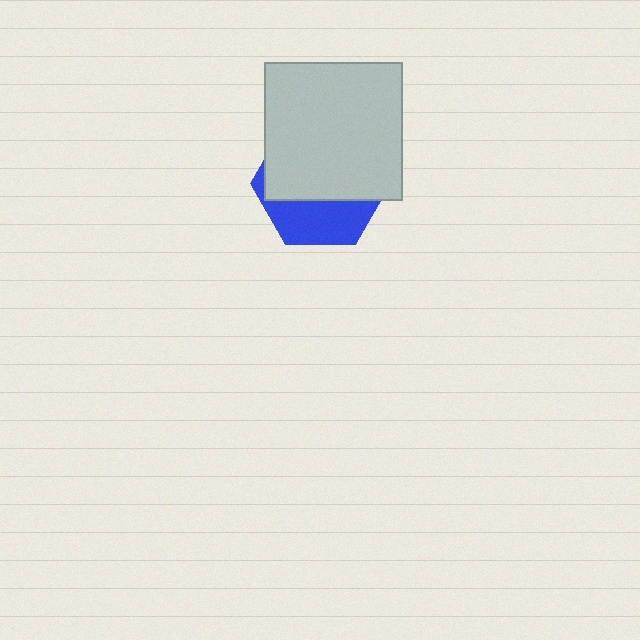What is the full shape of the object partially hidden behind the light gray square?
The partially hidden object is a blue hexagon.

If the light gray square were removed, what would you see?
You would see the complete blue hexagon.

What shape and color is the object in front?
The object in front is a light gray square.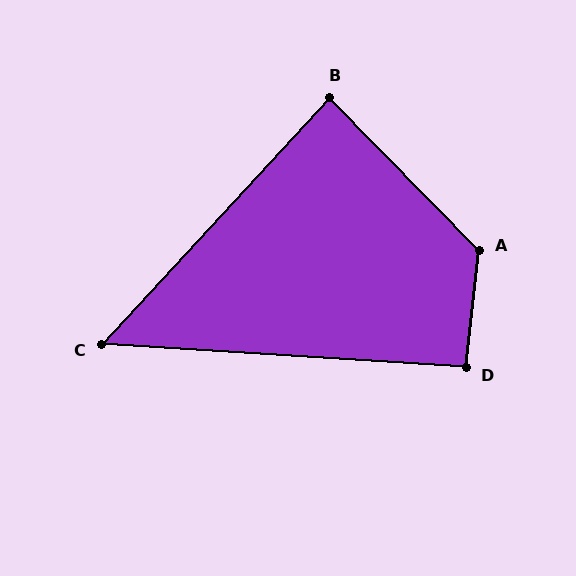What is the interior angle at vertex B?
Approximately 87 degrees (approximately right).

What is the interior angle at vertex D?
Approximately 93 degrees (approximately right).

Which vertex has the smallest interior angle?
C, at approximately 51 degrees.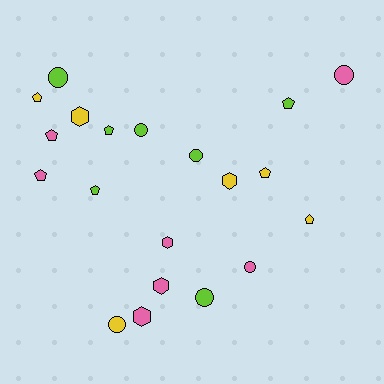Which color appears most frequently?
Lime, with 7 objects.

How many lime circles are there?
There are 4 lime circles.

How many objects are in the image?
There are 20 objects.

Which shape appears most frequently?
Pentagon, with 8 objects.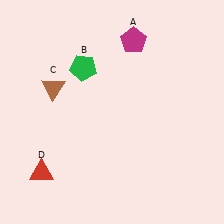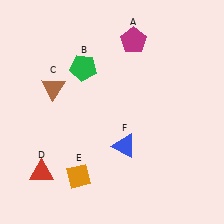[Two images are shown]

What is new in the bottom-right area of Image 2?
A blue triangle (F) was added in the bottom-right area of Image 2.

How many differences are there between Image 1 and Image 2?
There are 2 differences between the two images.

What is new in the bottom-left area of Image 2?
An orange diamond (E) was added in the bottom-left area of Image 2.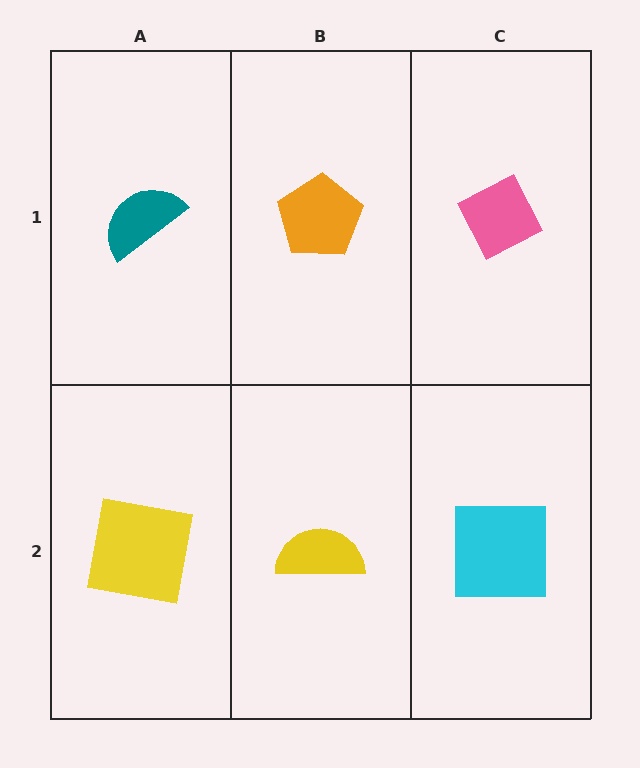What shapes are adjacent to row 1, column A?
A yellow square (row 2, column A), an orange pentagon (row 1, column B).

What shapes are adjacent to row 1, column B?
A yellow semicircle (row 2, column B), a teal semicircle (row 1, column A), a pink diamond (row 1, column C).